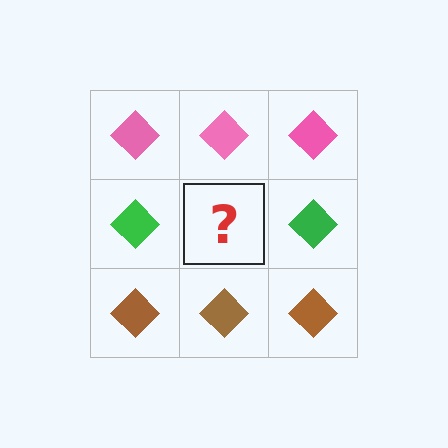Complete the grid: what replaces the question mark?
The question mark should be replaced with a green diamond.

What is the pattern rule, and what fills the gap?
The rule is that each row has a consistent color. The gap should be filled with a green diamond.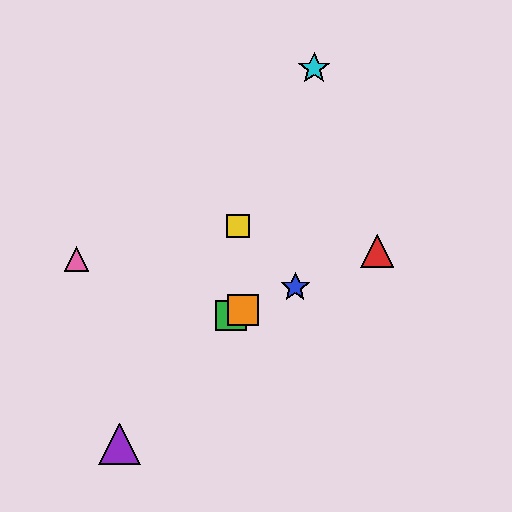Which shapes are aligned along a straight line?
The red triangle, the blue star, the green square, the orange square are aligned along a straight line.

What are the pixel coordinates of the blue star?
The blue star is at (295, 287).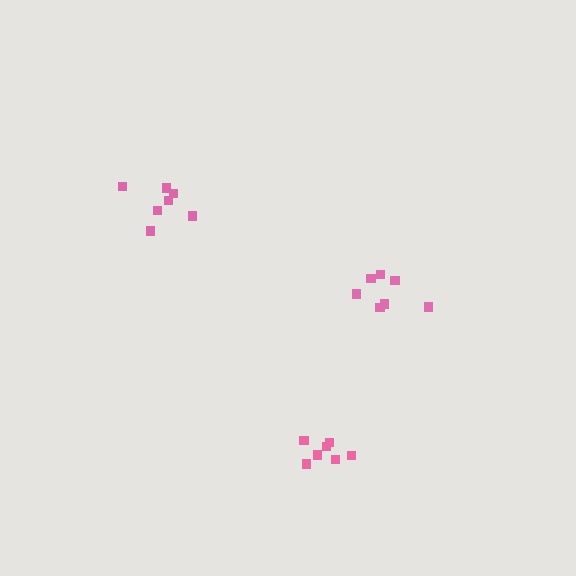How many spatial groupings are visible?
There are 3 spatial groupings.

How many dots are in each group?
Group 1: 7 dots, Group 2: 7 dots, Group 3: 7 dots (21 total).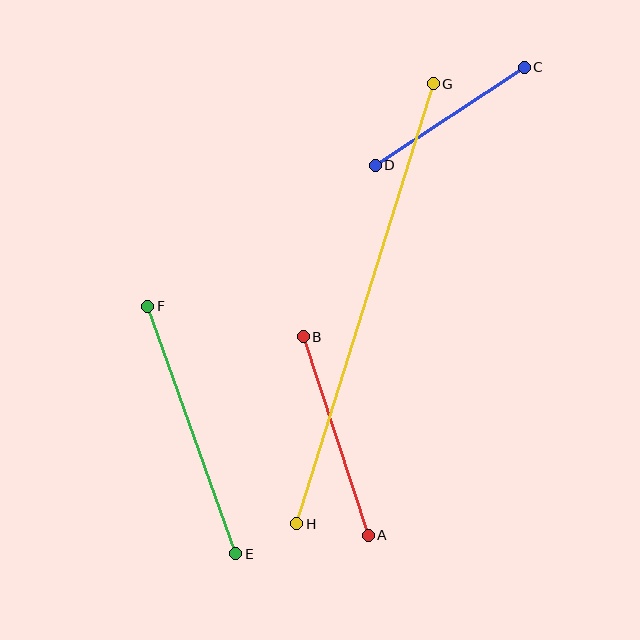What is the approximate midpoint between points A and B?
The midpoint is at approximately (336, 436) pixels.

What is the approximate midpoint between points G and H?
The midpoint is at approximately (365, 304) pixels.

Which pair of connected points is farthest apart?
Points G and H are farthest apart.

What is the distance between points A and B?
The distance is approximately 209 pixels.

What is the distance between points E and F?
The distance is approximately 263 pixels.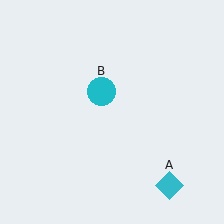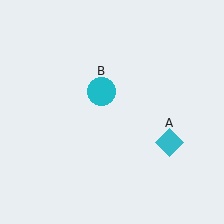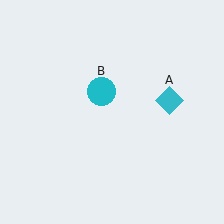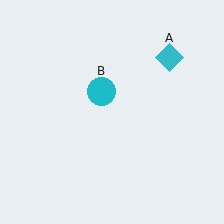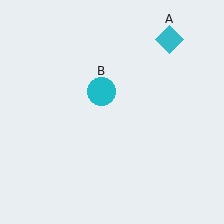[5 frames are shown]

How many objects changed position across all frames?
1 object changed position: cyan diamond (object A).